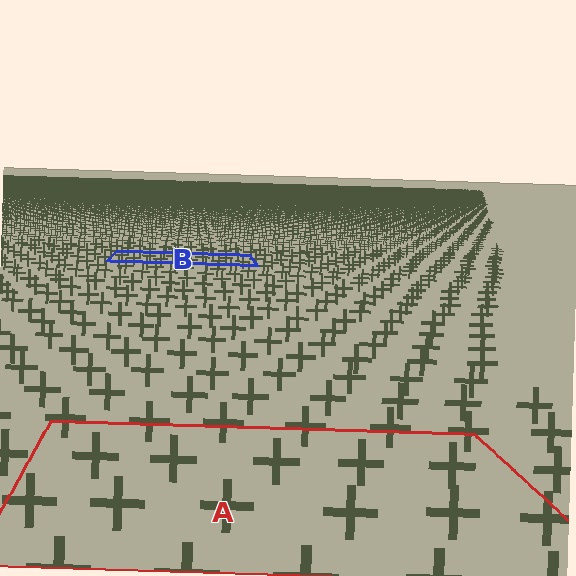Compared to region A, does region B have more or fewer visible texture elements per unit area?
Region B has more texture elements per unit area — they are packed more densely because it is farther away.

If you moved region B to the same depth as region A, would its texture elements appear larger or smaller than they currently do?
They would appear larger. At a closer depth, the same texture elements are projected at a bigger on-screen size.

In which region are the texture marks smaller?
The texture marks are smaller in region B, because it is farther away.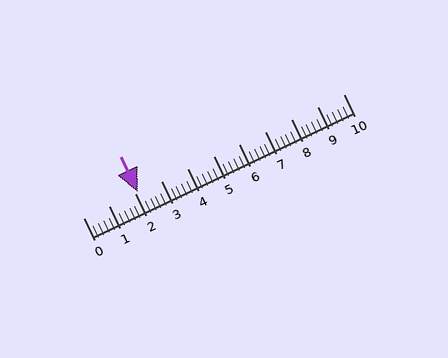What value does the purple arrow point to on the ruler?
The purple arrow points to approximately 2.1.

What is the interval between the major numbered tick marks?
The major tick marks are spaced 1 units apart.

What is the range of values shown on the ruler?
The ruler shows values from 0 to 10.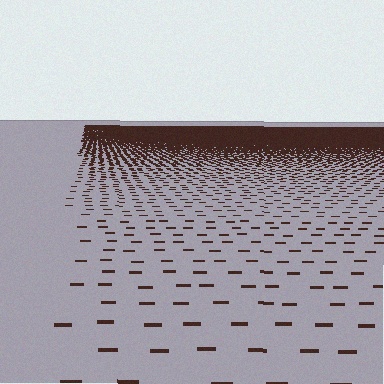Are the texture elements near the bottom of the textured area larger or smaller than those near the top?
Larger. Near the bottom, elements are closer to the viewer and appear at a bigger on-screen size.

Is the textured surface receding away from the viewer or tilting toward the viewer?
The surface is receding away from the viewer. Texture elements get smaller and denser toward the top.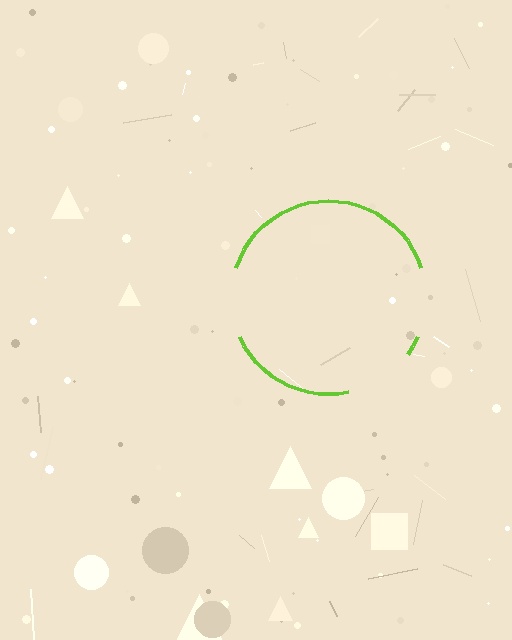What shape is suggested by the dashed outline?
The dashed outline suggests a circle.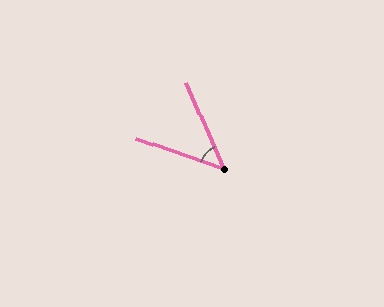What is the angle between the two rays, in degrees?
Approximately 47 degrees.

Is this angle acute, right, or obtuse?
It is acute.